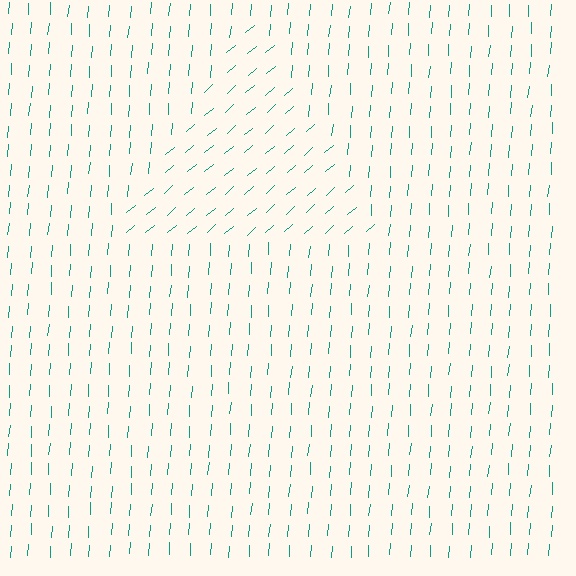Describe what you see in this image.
The image is filled with small teal line segments. A triangle region in the image has lines oriented differently from the surrounding lines, creating a visible texture boundary.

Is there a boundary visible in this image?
Yes, there is a texture boundary formed by a change in line orientation.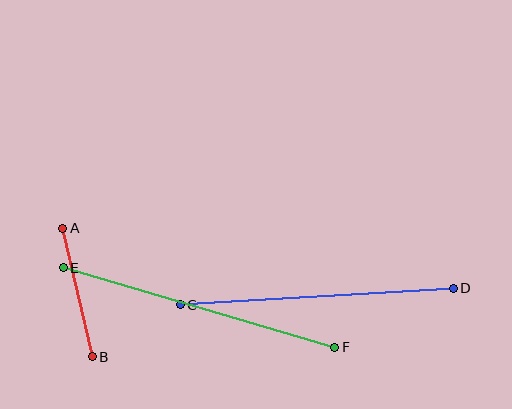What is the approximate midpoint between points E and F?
The midpoint is at approximately (199, 307) pixels.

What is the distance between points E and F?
The distance is approximately 283 pixels.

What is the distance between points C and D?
The distance is approximately 274 pixels.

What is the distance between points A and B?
The distance is approximately 132 pixels.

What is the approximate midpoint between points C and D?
The midpoint is at approximately (317, 297) pixels.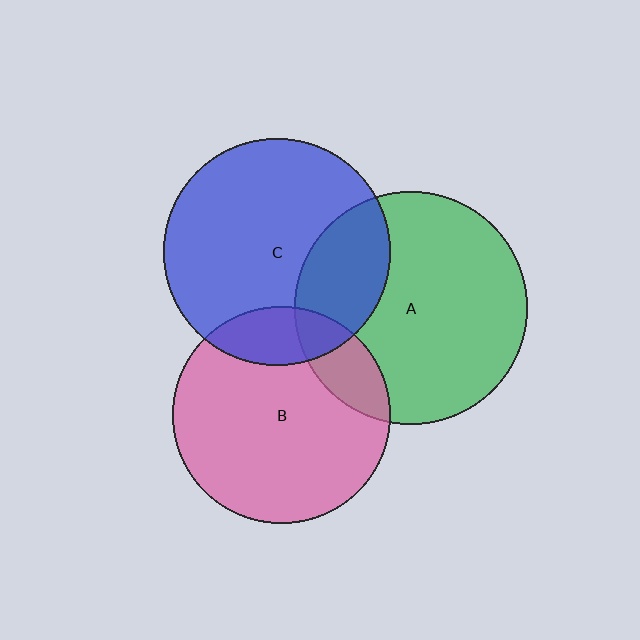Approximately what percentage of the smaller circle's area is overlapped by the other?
Approximately 15%.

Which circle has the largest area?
Circle A (green).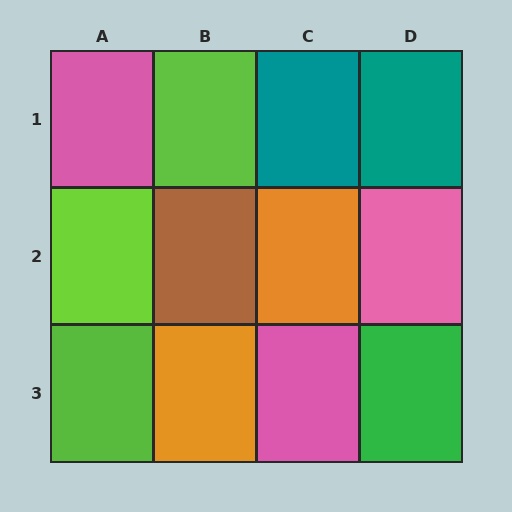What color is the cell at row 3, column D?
Green.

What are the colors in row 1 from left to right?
Pink, lime, teal, teal.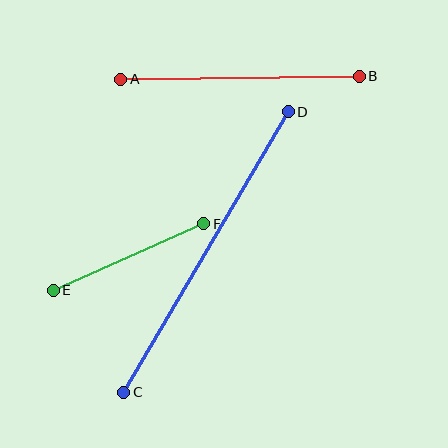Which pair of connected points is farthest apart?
Points C and D are farthest apart.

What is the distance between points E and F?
The distance is approximately 164 pixels.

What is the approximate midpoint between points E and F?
The midpoint is at approximately (128, 257) pixels.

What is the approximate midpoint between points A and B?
The midpoint is at approximately (240, 78) pixels.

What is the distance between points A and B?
The distance is approximately 239 pixels.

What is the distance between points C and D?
The distance is approximately 326 pixels.